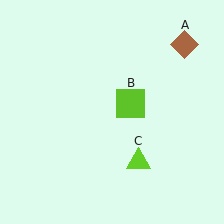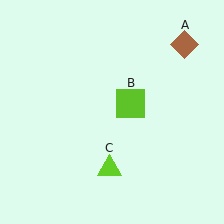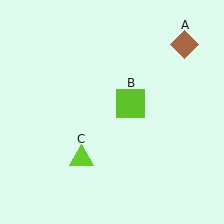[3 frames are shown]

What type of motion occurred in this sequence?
The lime triangle (object C) rotated clockwise around the center of the scene.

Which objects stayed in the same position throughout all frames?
Brown diamond (object A) and lime square (object B) remained stationary.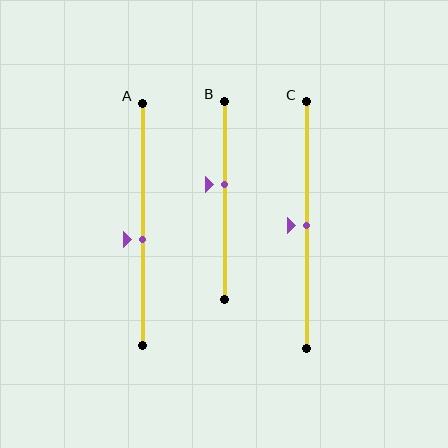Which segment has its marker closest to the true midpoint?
Segment C has its marker closest to the true midpoint.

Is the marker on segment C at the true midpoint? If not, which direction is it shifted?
Yes, the marker on segment C is at the true midpoint.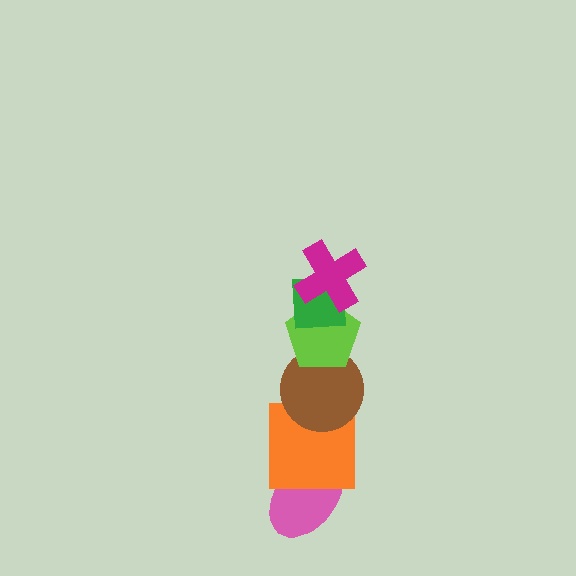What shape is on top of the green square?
The magenta cross is on top of the green square.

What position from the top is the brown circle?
The brown circle is 4th from the top.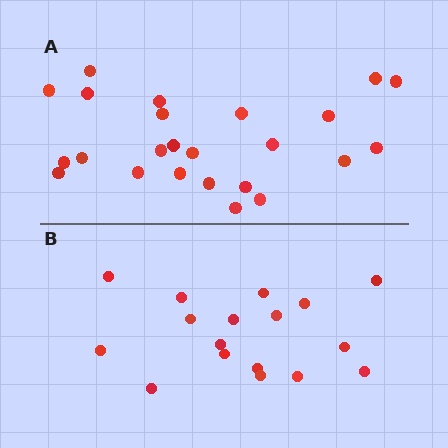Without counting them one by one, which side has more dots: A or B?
Region A (the top region) has more dots.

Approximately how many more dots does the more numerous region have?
Region A has roughly 8 or so more dots than region B.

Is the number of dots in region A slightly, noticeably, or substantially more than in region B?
Region A has noticeably more, but not dramatically so. The ratio is roughly 1.4 to 1.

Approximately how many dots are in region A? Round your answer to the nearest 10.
About 20 dots. (The exact count is 24, which rounds to 20.)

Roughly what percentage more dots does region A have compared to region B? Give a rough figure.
About 40% more.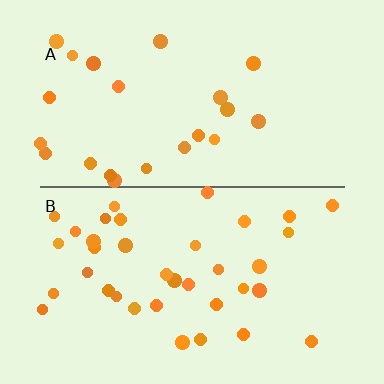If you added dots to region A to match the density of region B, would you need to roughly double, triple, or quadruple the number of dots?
Approximately double.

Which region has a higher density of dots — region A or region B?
B (the bottom).